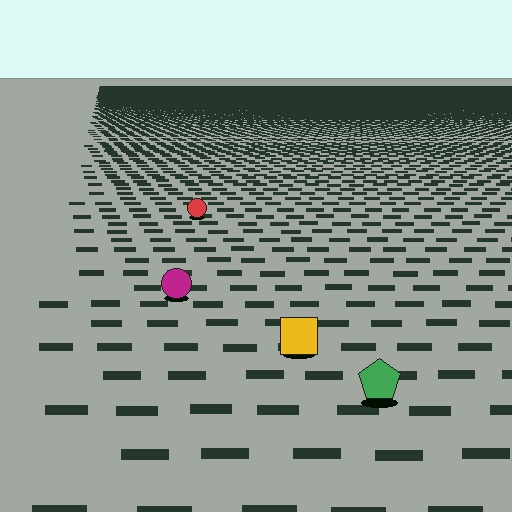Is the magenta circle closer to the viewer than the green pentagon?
No. The green pentagon is closer — you can tell from the texture gradient: the ground texture is coarser near it.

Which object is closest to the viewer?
The green pentagon is closest. The texture marks near it are larger and more spread out.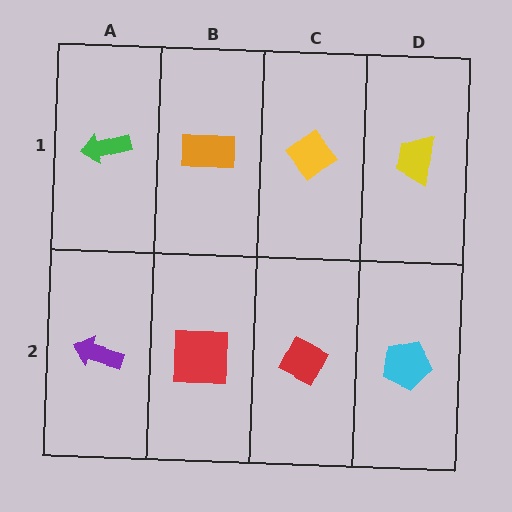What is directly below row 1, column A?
A purple arrow.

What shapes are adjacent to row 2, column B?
An orange rectangle (row 1, column B), a purple arrow (row 2, column A), a red diamond (row 2, column C).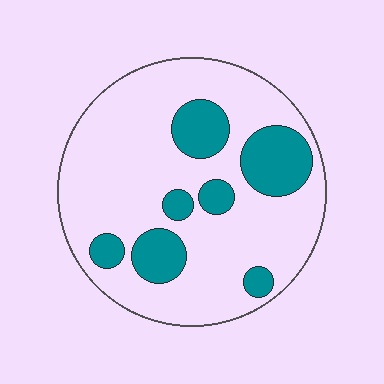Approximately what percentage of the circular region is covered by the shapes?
Approximately 25%.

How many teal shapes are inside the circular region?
7.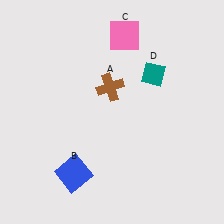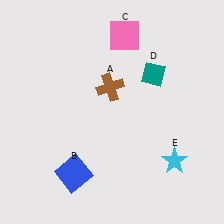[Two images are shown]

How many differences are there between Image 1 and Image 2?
There is 1 difference between the two images.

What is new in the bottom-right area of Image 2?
A cyan star (E) was added in the bottom-right area of Image 2.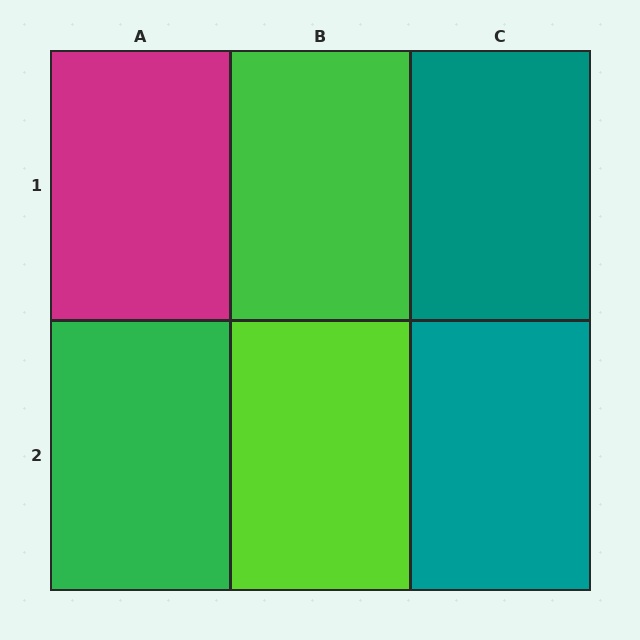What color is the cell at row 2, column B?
Lime.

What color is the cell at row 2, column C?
Teal.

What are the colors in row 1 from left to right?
Magenta, green, teal.